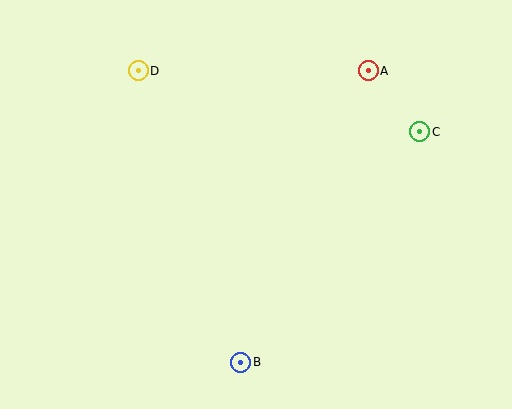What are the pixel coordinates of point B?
Point B is at (241, 362).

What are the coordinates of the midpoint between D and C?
The midpoint between D and C is at (279, 101).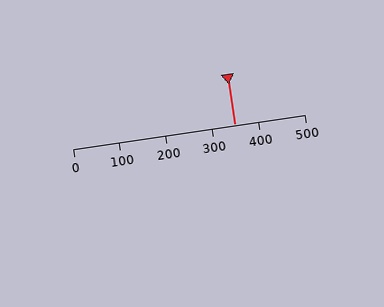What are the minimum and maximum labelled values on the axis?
The axis runs from 0 to 500.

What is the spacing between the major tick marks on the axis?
The major ticks are spaced 100 apart.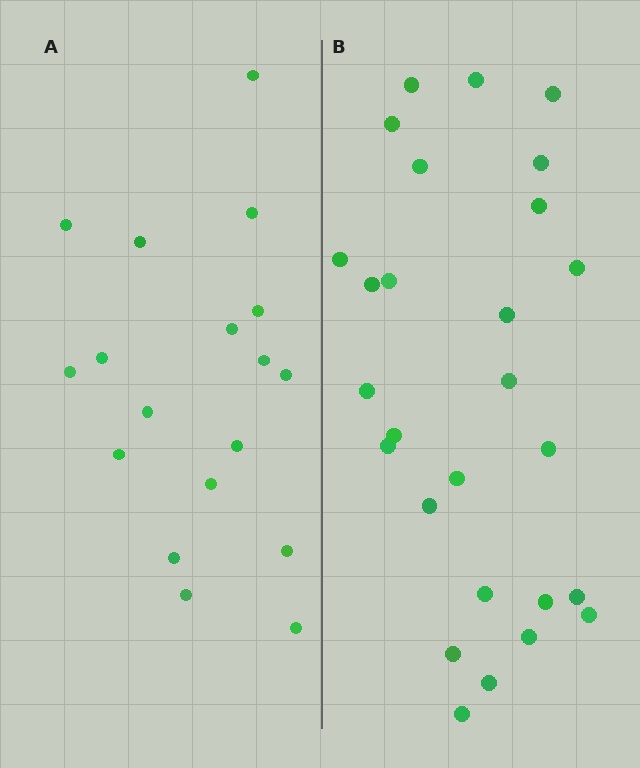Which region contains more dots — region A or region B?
Region B (the right region) has more dots.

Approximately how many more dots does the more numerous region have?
Region B has roughly 8 or so more dots than region A.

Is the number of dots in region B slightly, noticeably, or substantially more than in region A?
Region B has substantially more. The ratio is roughly 1.5 to 1.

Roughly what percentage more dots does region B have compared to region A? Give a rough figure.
About 50% more.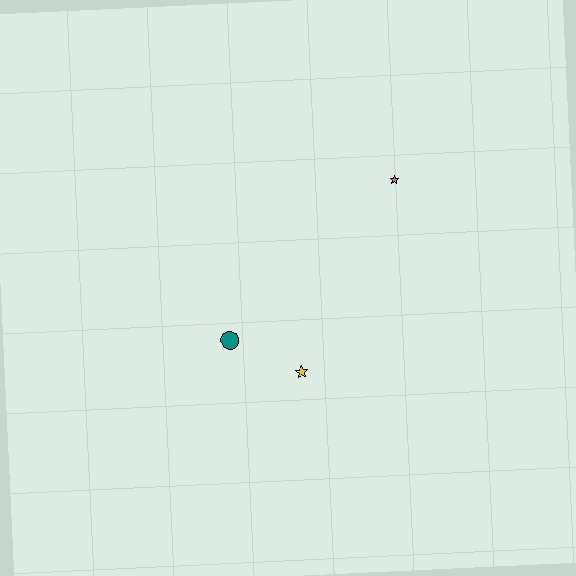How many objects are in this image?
There are 3 objects.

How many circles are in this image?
There is 1 circle.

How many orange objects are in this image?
There are no orange objects.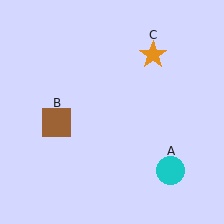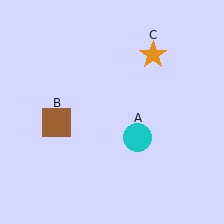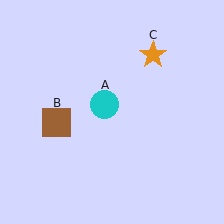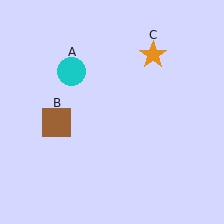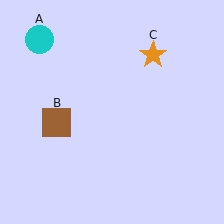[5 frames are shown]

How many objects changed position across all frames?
1 object changed position: cyan circle (object A).